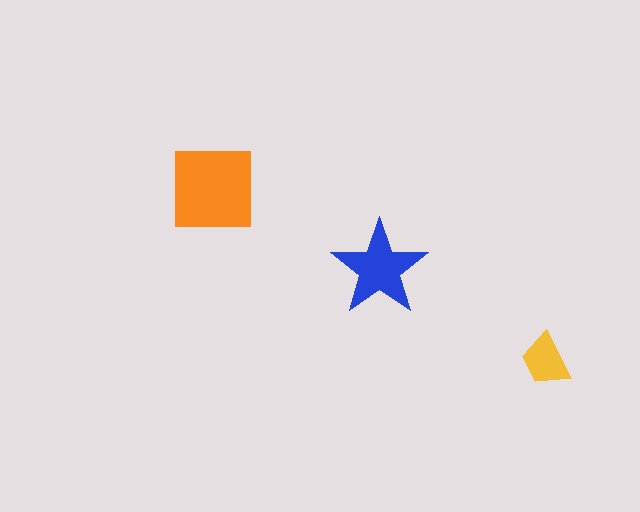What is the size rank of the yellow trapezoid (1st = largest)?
3rd.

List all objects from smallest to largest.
The yellow trapezoid, the blue star, the orange square.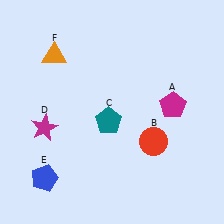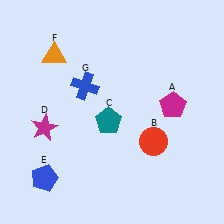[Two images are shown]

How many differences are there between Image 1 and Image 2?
There is 1 difference between the two images.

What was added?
A blue cross (G) was added in Image 2.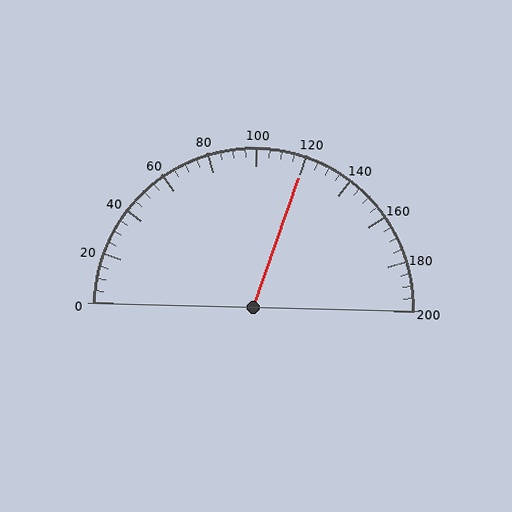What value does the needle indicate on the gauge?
The needle indicates approximately 120.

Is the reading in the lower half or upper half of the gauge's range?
The reading is in the upper half of the range (0 to 200).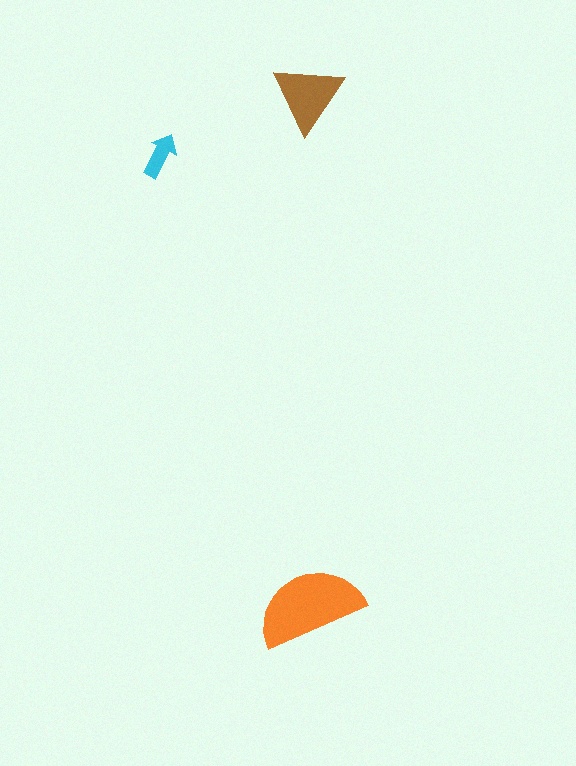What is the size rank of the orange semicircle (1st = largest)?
1st.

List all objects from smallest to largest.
The cyan arrow, the brown triangle, the orange semicircle.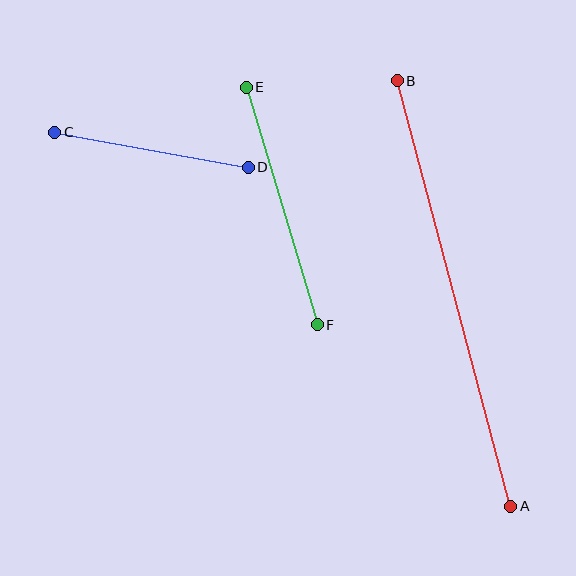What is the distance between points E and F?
The distance is approximately 248 pixels.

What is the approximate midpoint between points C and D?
The midpoint is at approximately (152, 150) pixels.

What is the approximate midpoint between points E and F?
The midpoint is at approximately (282, 206) pixels.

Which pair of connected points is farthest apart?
Points A and B are farthest apart.